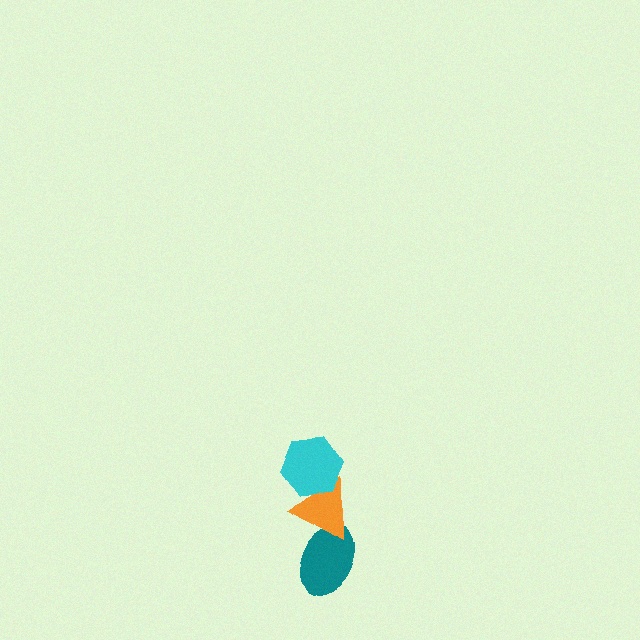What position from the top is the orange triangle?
The orange triangle is 2nd from the top.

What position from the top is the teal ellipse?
The teal ellipse is 3rd from the top.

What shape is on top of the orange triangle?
The cyan hexagon is on top of the orange triangle.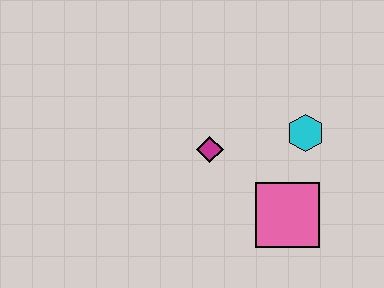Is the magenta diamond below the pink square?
No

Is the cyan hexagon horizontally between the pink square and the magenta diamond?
No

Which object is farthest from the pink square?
The magenta diamond is farthest from the pink square.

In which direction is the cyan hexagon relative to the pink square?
The cyan hexagon is above the pink square.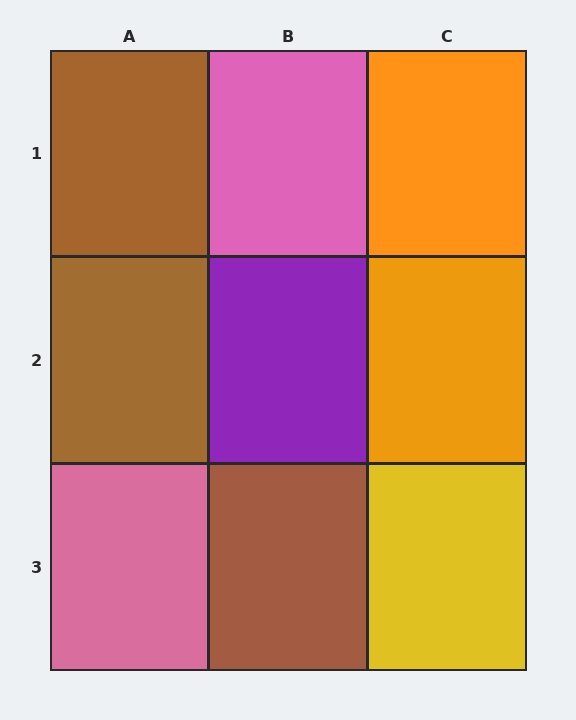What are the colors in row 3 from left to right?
Pink, brown, yellow.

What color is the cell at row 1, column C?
Orange.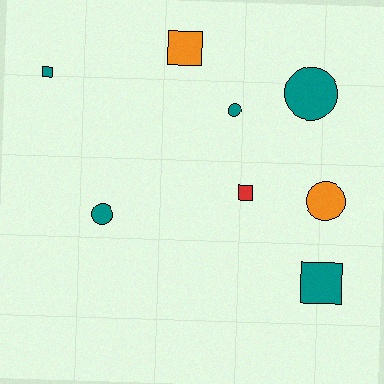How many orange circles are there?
There is 1 orange circle.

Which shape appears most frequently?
Circle, with 4 objects.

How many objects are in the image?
There are 8 objects.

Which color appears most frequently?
Teal, with 5 objects.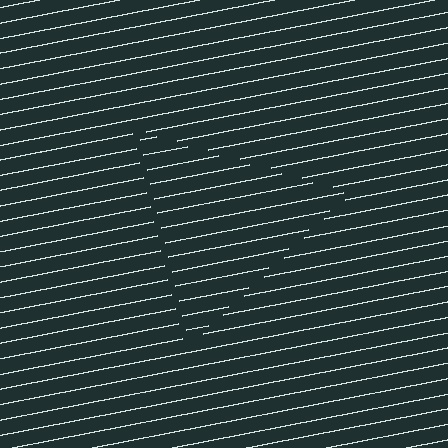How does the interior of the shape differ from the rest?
The interior of the shape contains the same grating, shifted by half a period — the contour is defined by the phase discontinuity where line-ends from the inner and outer gratings abut.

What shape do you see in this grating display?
An illusory triangle. The interior of the shape contains the same grating, shifted by half a period — the contour is defined by the phase discontinuity where line-ends from the inner and outer gratings abut.